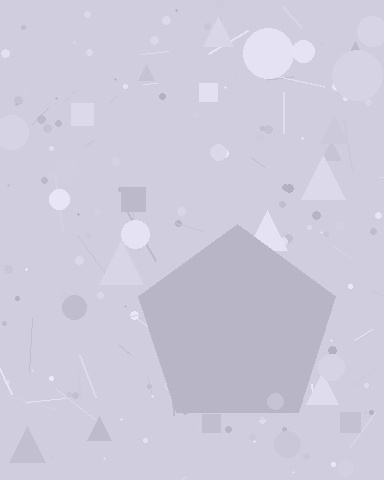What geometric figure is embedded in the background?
A pentagon is embedded in the background.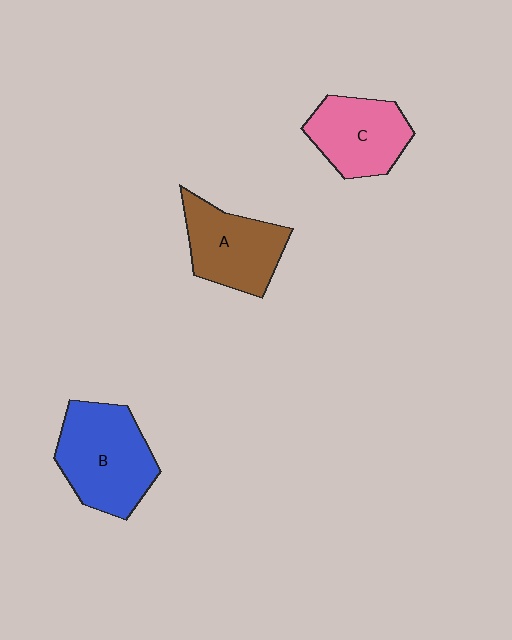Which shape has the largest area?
Shape B (blue).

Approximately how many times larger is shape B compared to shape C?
Approximately 1.3 times.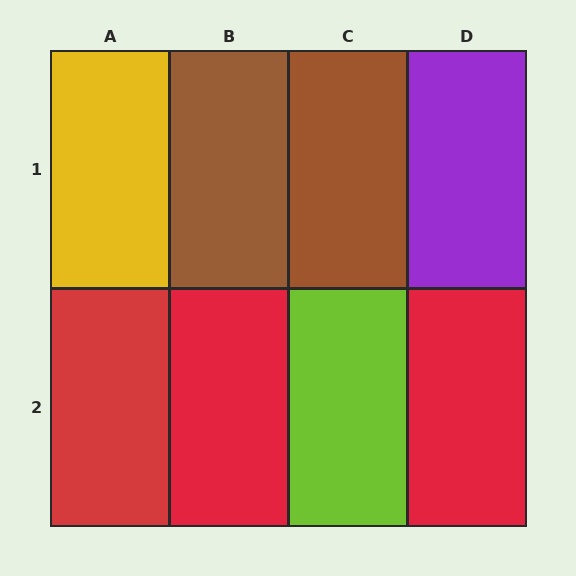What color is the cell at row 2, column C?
Lime.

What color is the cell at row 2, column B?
Red.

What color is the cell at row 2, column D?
Red.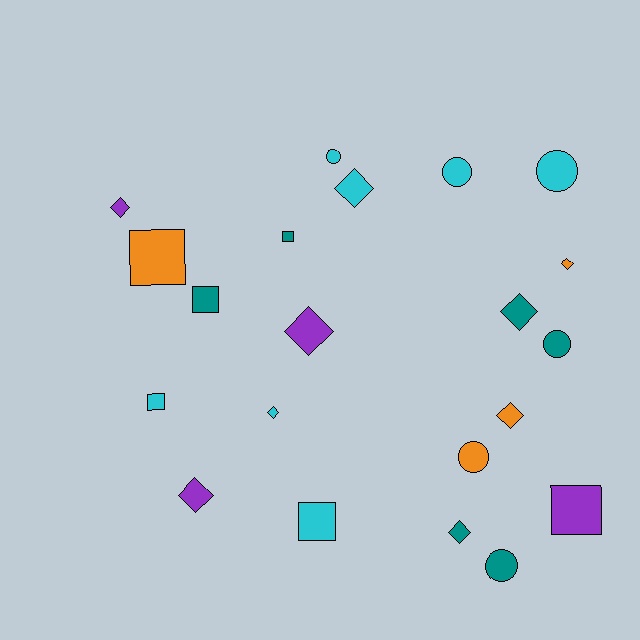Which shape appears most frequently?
Diamond, with 9 objects.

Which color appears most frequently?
Cyan, with 7 objects.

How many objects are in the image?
There are 21 objects.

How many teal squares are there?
There are 2 teal squares.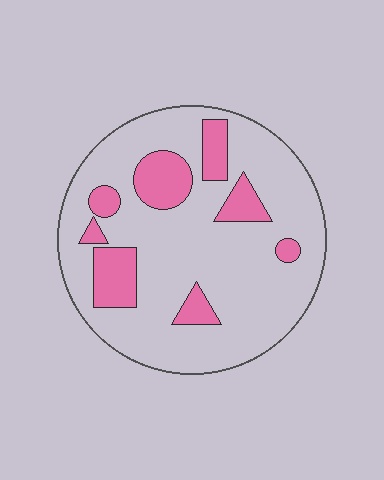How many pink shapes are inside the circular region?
8.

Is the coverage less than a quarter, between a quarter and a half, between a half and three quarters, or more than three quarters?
Less than a quarter.